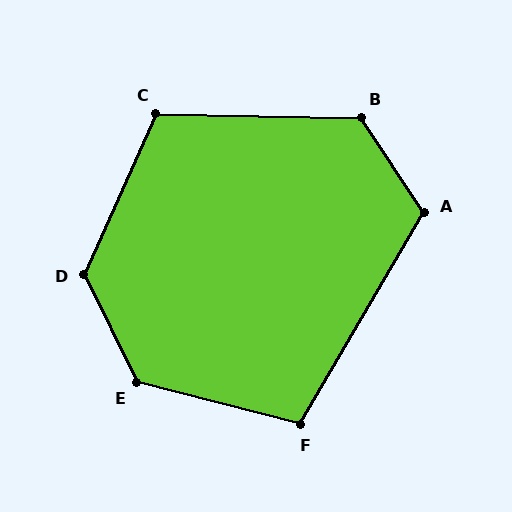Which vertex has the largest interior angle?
E, at approximately 131 degrees.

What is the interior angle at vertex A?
Approximately 116 degrees (obtuse).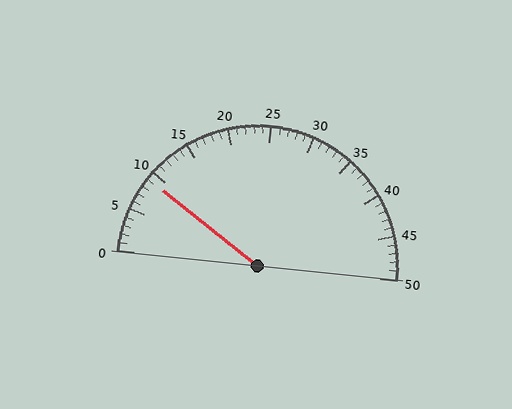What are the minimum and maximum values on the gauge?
The gauge ranges from 0 to 50.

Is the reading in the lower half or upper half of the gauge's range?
The reading is in the lower half of the range (0 to 50).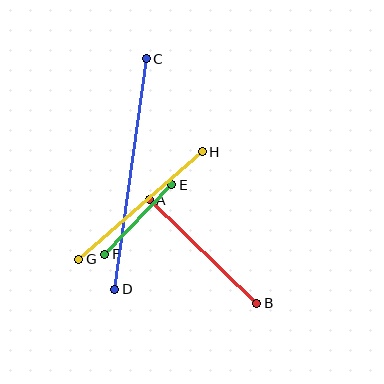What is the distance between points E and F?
The distance is approximately 97 pixels.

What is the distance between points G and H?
The distance is approximately 163 pixels.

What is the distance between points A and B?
The distance is approximately 149 pixels.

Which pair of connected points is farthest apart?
Points C and D are farthest apart.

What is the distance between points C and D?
The distance is approximately 233 pixels.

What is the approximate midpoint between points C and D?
The midpoint is at approximately (131, 174) pixels.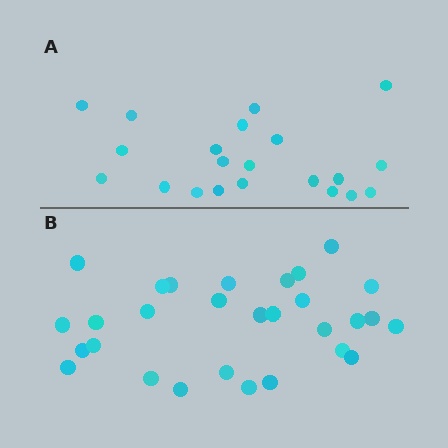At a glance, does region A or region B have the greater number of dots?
Region B (the bottom region) has more dots.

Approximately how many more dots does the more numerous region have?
Region B has roughly 8 or so more dots than region A.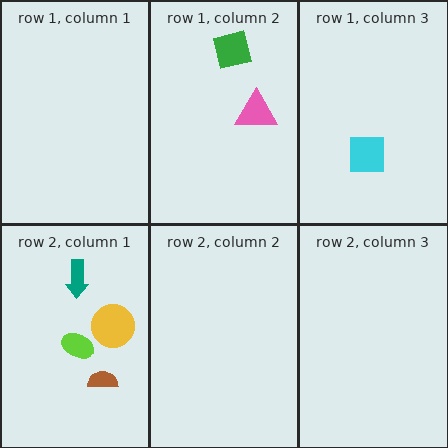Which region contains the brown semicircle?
The row 2, column 1 region.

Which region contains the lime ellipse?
The row 2, column 1 region.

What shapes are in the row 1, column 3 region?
The cyan square.